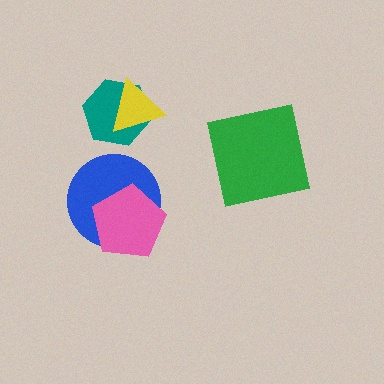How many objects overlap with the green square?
0 objects overlap with the green square.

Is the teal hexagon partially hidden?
Yes, it is partially covered by another shape.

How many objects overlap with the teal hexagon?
1 object overlaps with the teal hexagon.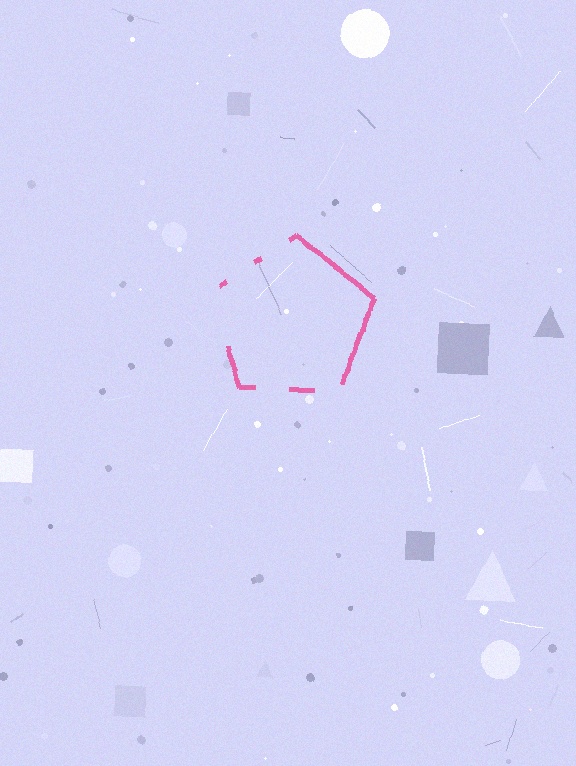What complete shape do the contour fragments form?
The contour fragments form a pentagon.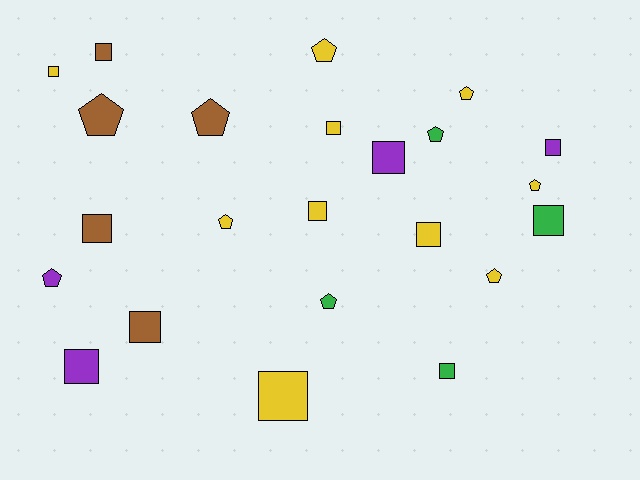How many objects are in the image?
There are 23 objects.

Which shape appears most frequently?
Square, with 13 objects.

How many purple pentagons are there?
There is 1 purple pentagon.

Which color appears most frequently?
Yellow, with 10 objects.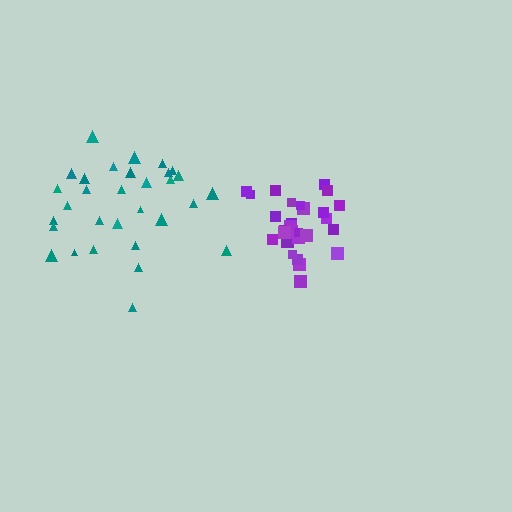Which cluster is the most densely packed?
Purple.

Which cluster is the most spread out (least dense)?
Teal.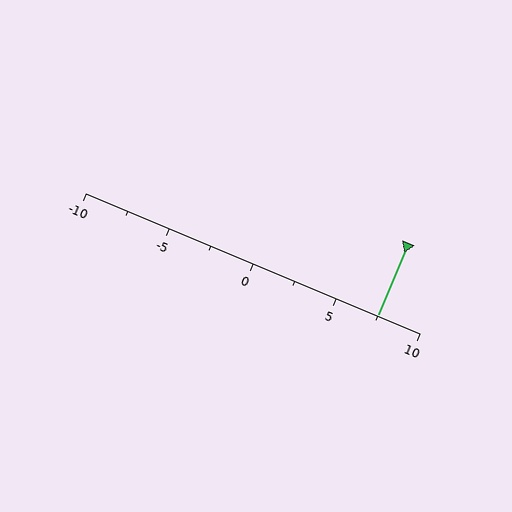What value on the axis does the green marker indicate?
The marker indicates approximately 7.5.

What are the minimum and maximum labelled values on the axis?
The axis runs from -10 to 10.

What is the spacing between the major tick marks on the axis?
The major ticks are spaced 5 apart.